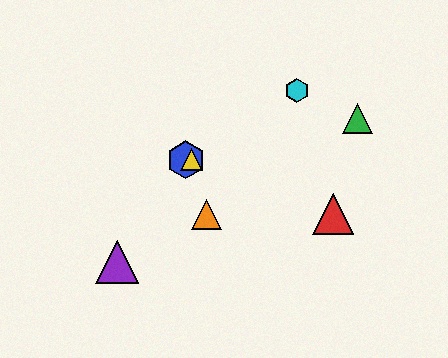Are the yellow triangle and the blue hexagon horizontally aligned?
Yes, both are at y≈160.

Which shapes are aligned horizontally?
The blue hexagon, the yellow triangle are aligned horizontally.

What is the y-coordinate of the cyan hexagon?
The cyan hexagon is at y≈91.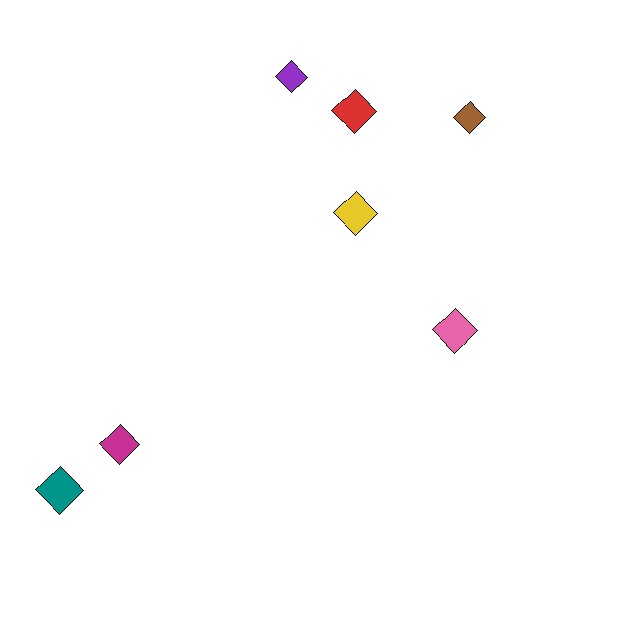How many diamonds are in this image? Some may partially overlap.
There are 7 diamonds.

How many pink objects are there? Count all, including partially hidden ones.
There is 1 pink object.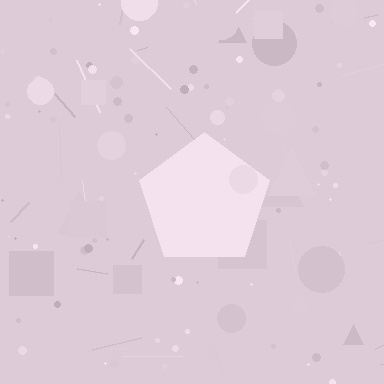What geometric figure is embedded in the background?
A pentagon is embedded in the background.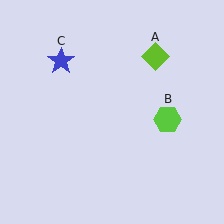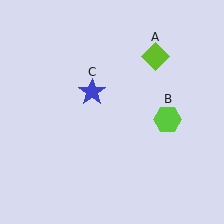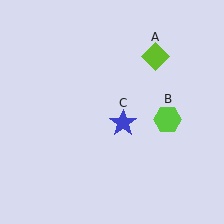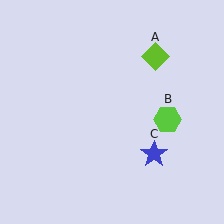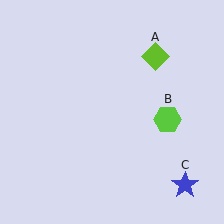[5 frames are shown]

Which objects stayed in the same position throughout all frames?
Lime diamond (object A) and lime hexagon (object B) remained stationary.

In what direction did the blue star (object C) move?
The blue star (object C) moved down and to the right.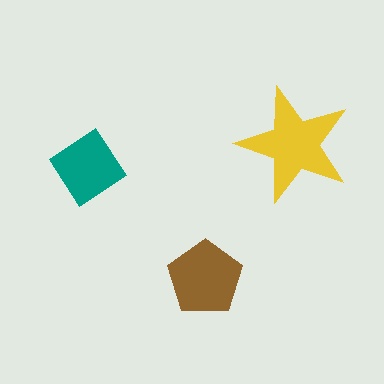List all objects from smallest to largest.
The teal diamond, the brown pentagon, the yellow star.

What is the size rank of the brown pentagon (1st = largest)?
2nd.